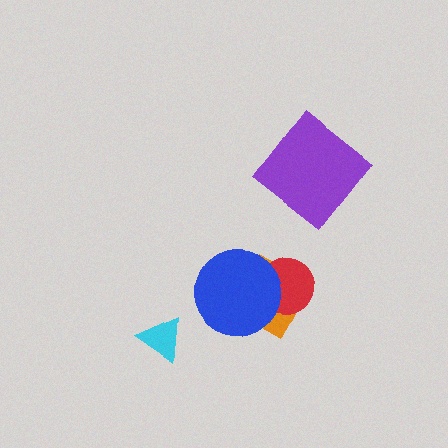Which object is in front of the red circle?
The blue circle is in front of the red circle.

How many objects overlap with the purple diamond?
0 objects overlap with the purple diamond.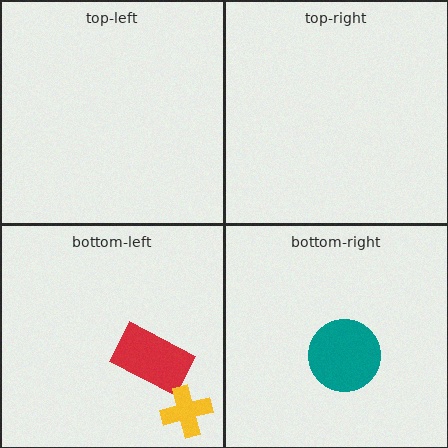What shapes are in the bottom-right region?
The teal circle.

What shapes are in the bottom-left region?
The red rectangle, the yellow cross.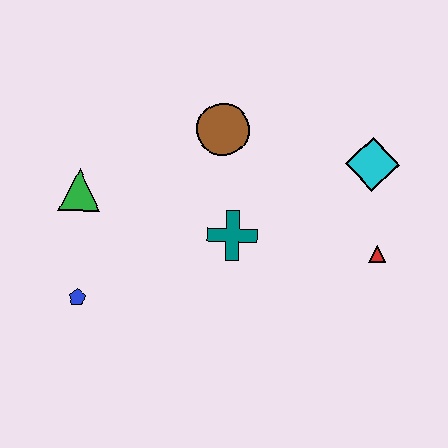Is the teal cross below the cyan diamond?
Yes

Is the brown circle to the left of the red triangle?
Yes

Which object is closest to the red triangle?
The cyan diamond is closest to the red triangle.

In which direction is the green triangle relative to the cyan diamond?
The green triangle is to the left of the cyan diamond.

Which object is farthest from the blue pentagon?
The cyan diamond is farthest from the blue pentagon.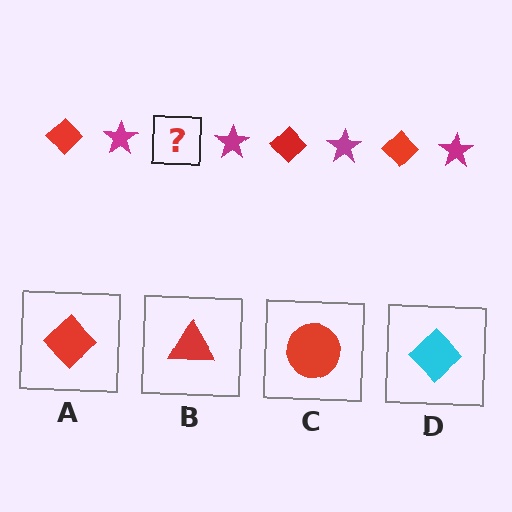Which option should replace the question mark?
Option A.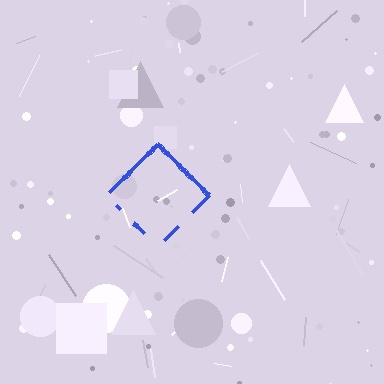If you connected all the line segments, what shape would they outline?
They would outline a diamond.